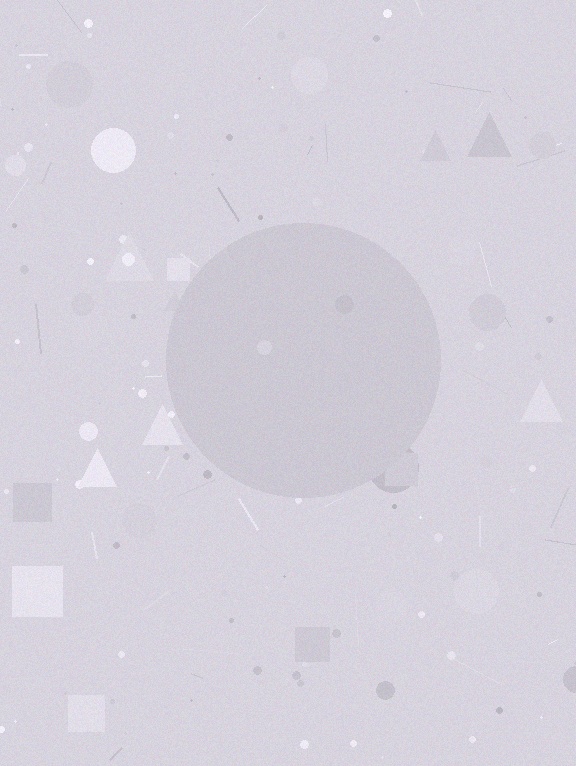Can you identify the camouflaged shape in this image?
The camouflaged shape is a circle.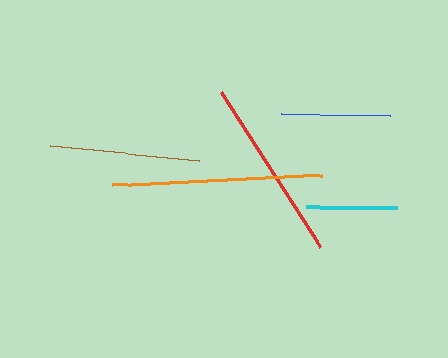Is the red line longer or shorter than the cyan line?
The red line is longer than the cyan line.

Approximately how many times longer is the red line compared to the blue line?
The red line is approximately 1.7 times the length of the blue line.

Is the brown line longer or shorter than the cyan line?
The brown line is longer than the cyan line.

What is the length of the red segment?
The red segment is approximately 183 pixels long.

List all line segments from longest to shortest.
From longest to shortest: orange, red, brown, blue, cyan.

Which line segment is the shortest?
The cyan line is the shortest at approximately 91 pixels.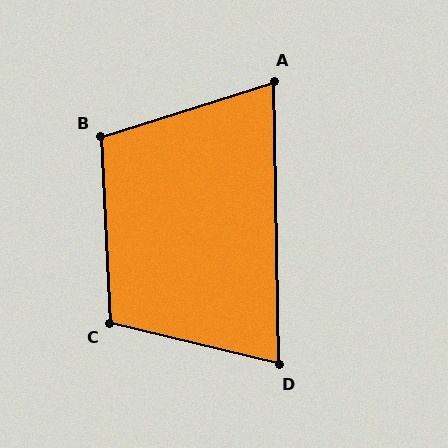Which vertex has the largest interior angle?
C, at approximately 107 degrees.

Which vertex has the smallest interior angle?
A, at approximately 73 degrees.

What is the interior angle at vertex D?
Approximately 75 degrees (acute).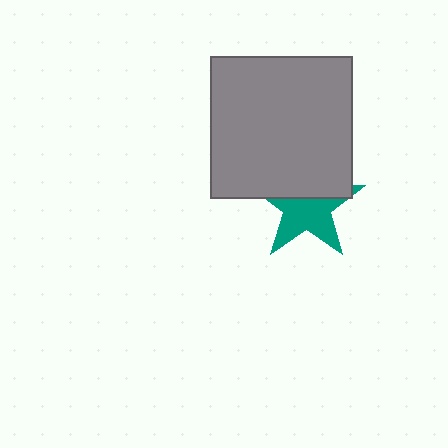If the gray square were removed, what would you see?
You would see the complete teal star.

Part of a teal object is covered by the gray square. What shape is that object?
It is a star.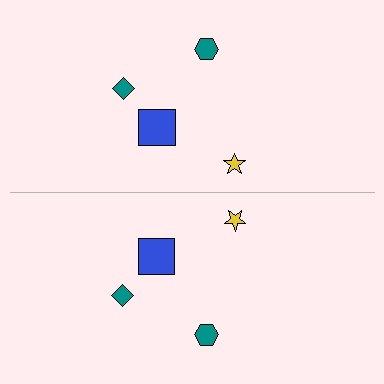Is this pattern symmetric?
Yes, this pattern has bilateral (reflection) symmetry.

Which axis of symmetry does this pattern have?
The pattern has a horizontal axis of symmetry running through the center of the image.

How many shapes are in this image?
There are 8 shapes in this image.